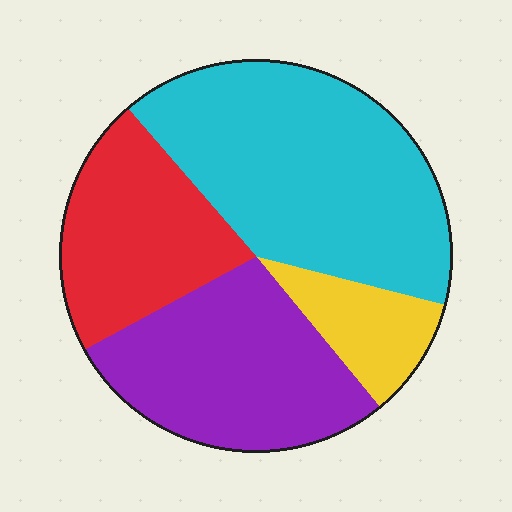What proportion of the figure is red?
Red covers 22% of the figure.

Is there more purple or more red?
Purple.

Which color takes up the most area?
Cyan, at roughly 40%.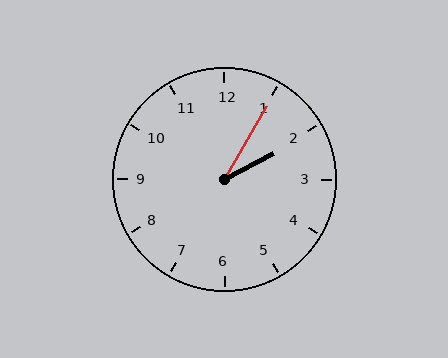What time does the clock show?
2:05.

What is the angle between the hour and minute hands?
Approximately 32 degrees.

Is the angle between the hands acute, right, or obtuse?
It is acute.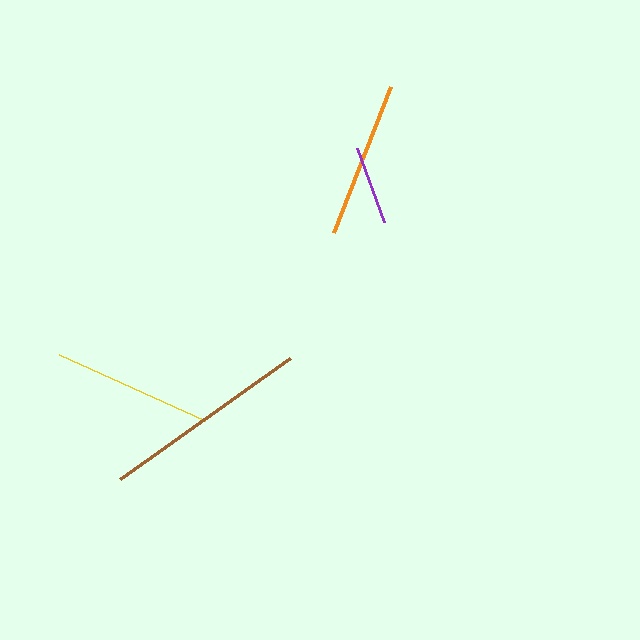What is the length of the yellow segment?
The yellow segment is approximately 161 pixels long.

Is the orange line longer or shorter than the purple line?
The orange line is longer than the purple line.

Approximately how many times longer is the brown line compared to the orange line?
The brown line is approximately 1.3 times the length of the orange line.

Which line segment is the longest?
The brown line is the longest at approximately 209 pixels.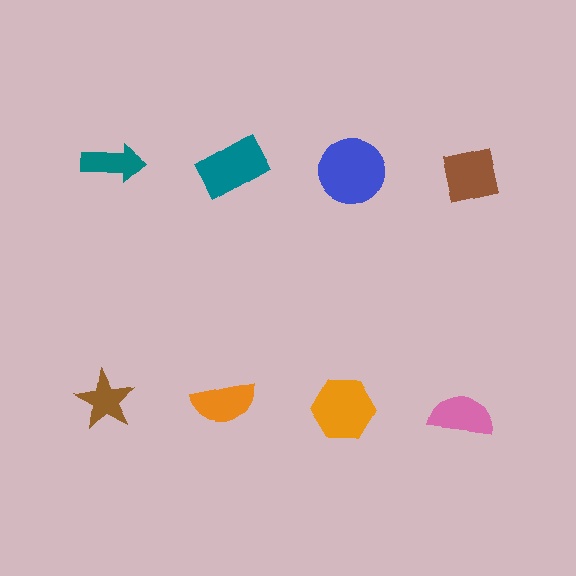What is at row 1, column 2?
A teal rectangle.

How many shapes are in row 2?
4 shapes.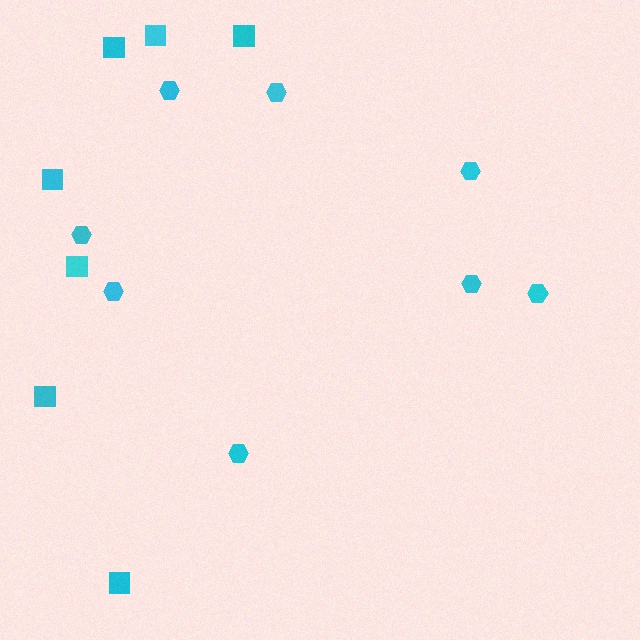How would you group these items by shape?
There are 2 groups: one group of hexagons (8) and one group of squares (7).